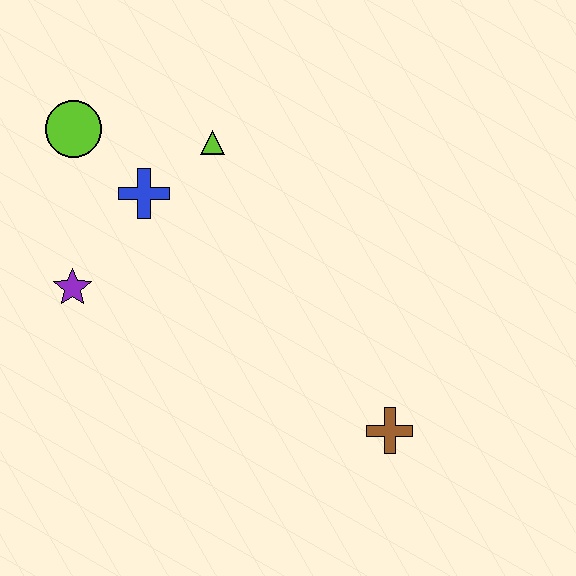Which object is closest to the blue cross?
The lime triangle is closest to the blue cross.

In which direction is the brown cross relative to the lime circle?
The brown cross is to the right of the lime circle.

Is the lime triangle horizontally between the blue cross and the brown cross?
Yes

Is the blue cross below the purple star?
No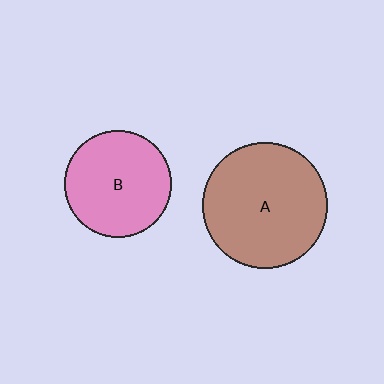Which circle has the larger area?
Circle A (brown).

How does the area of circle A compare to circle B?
Approximately 1.4 times.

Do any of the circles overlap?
No, none of the circles overlap.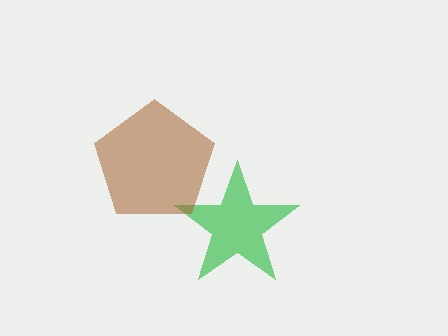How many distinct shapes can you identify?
There are 2 distinct shapes: a green star, a brown pentagon.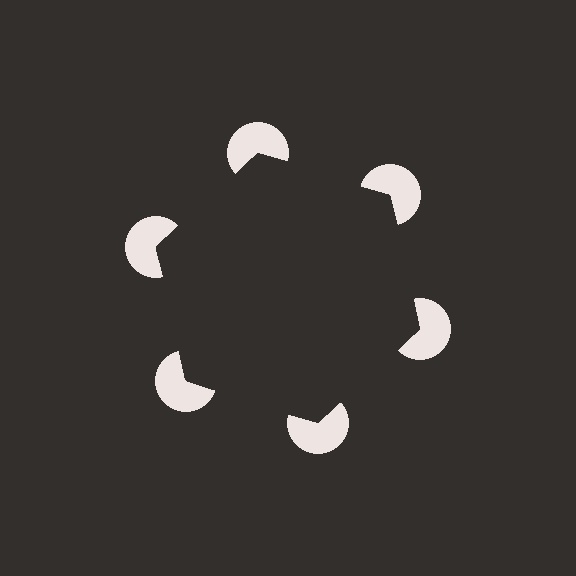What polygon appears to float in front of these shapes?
An illusory hexagon — its edges are inferred from the aligned wedge cuts in the pac-man discs, not physically drawn.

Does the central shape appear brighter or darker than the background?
It typically appears slightly darker than the background, even though no actual brightness change is drawn.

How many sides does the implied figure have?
6 sides.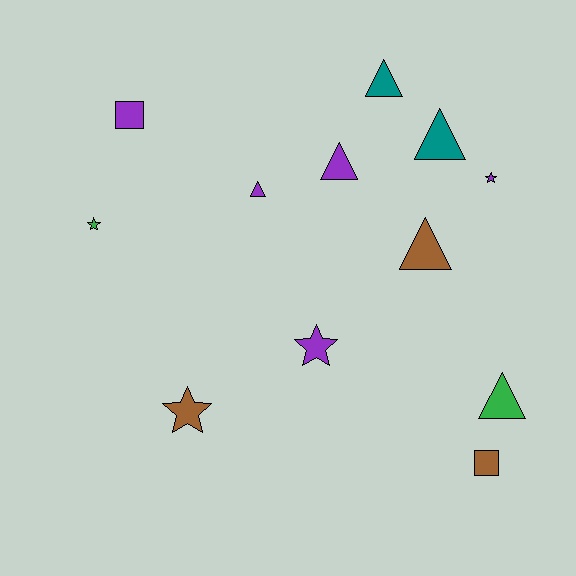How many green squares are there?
There are no green squares.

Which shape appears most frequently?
Triangle, with 6 objects.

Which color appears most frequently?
Purple, with 5 objects.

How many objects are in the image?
There are 12 objects.